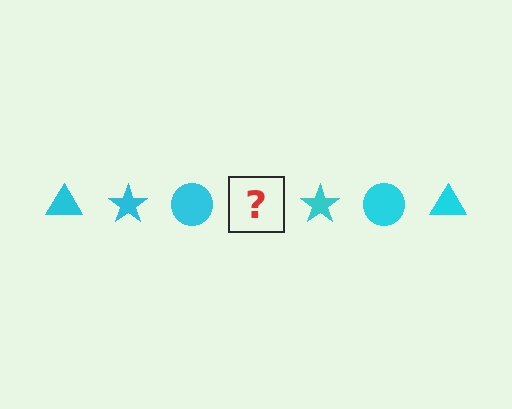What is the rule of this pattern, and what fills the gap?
The rule is that the pattern cycles through triangle, star, circle shapes in cyan. The gap should be filled with a cyan triangle.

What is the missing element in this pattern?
The missing element is a cyan triangle.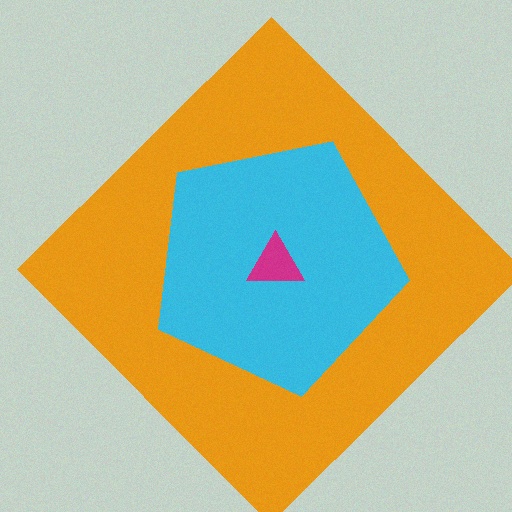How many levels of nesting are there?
3.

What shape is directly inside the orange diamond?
The cyan pentagon.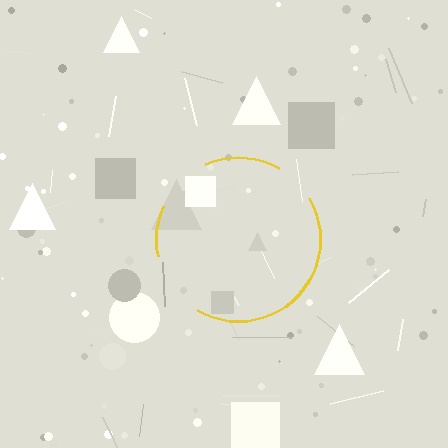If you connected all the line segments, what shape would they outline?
They would outline a circle.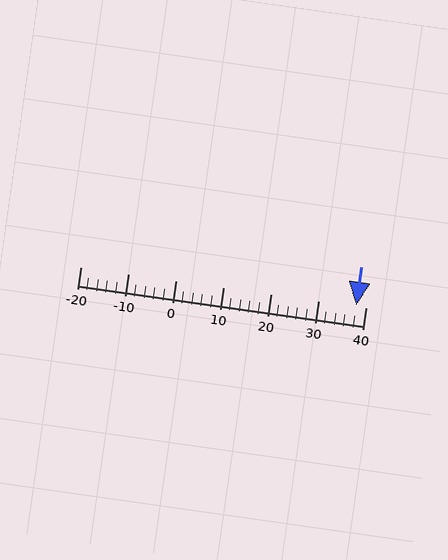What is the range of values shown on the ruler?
The ruler shows values from -20 to 40.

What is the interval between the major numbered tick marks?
The major tick marks are spaced 10 units apart.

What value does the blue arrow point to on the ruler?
The blue arrow points to approximately 38.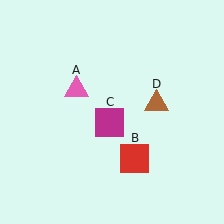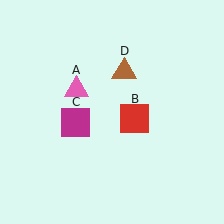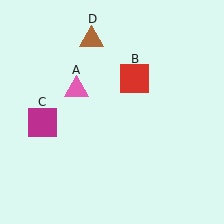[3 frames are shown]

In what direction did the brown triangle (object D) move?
The brown triangle (object D) moved up and to the left.